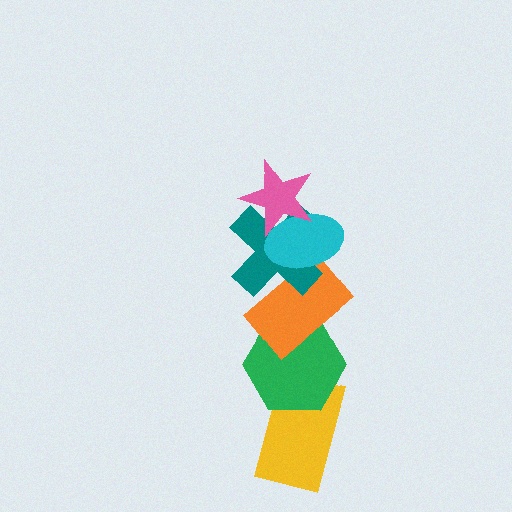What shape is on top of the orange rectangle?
The teal cross is on top of the orange rectangle.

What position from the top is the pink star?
The pink star is 1st from the top.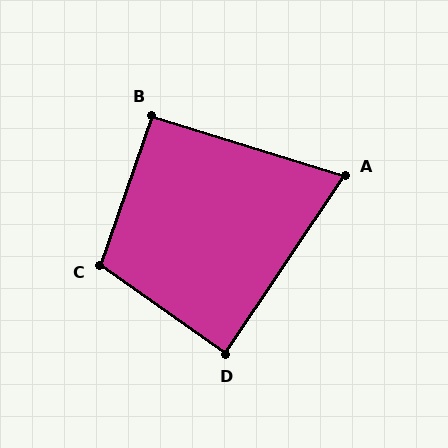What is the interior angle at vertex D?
Approximately 88 degrees (approximately right).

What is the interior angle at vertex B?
Approximately 92 degrees (approximately right).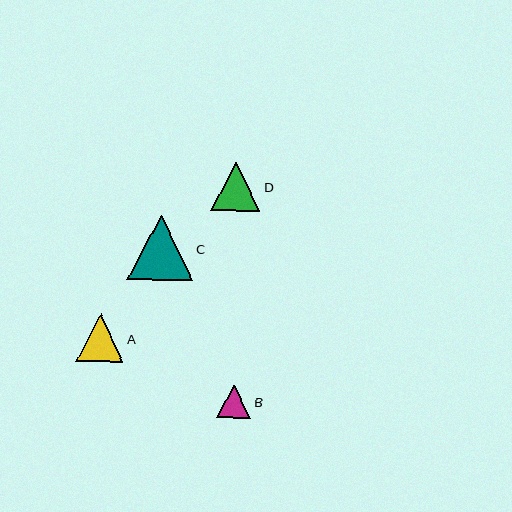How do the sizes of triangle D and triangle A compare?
Triangle D and triangle A are approximately the same size.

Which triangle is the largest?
Triangle C is the largest with a size of approximately 66 pixels.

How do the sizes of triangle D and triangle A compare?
Triangle D and triangle A are approximately the same size.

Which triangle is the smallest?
Triangle B is the smallest with a size of approximately 34 pixels.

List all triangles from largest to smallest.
From largest to smallest: C, D, A, B.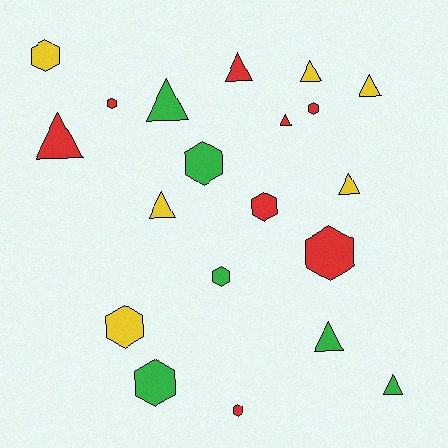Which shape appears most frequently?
Hexagon, with 10 objects.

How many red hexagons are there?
There are 5 red hexagons.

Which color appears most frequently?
Red, with 8 objects.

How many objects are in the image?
There are 20 objects.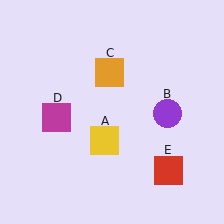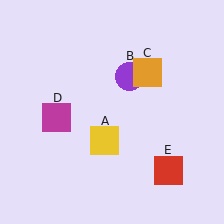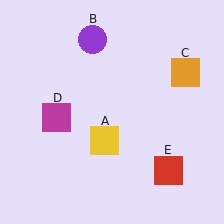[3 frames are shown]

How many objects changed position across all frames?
2 objects changed position: purple circle (object B), orange square (object C).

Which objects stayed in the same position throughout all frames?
Yellow square (object A) and magenta square (object D) and red square (object E) remained stationary.